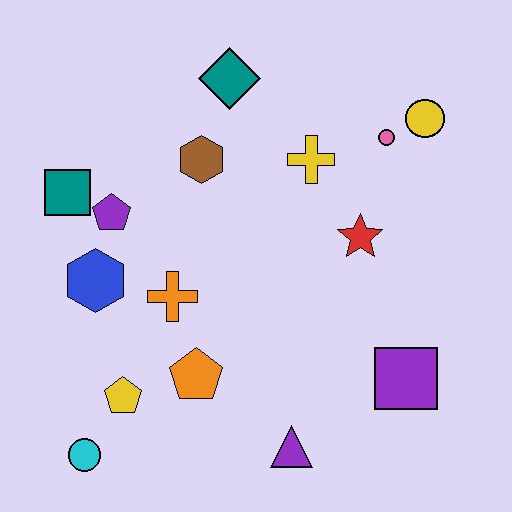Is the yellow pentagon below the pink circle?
Yes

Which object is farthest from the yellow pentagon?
The yellow circle is farthest from the yellow pentagon.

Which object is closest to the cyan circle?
The yellow pentagon is closest to the cyan circle.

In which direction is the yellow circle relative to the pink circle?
The yellow circle is to the right of the pink circle.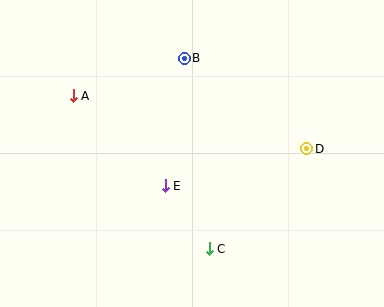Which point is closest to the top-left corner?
Point A is closest to the top-left corner.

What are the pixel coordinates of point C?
Point C is at (209, 249).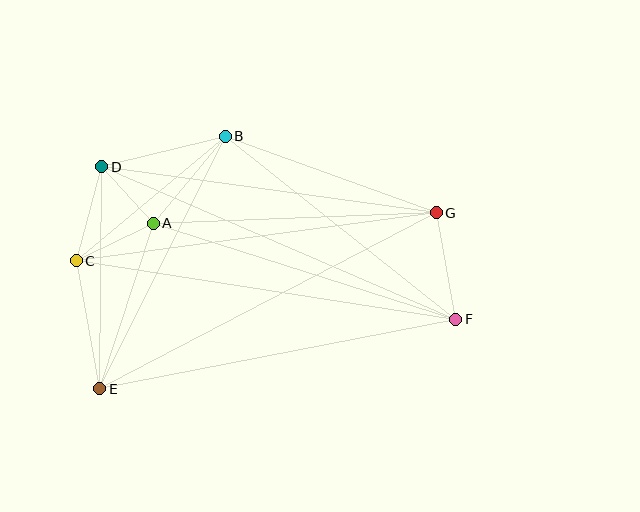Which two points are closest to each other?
Points A and D are closest to each other.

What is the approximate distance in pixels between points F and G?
The distance between F and G is approximately 108 pixels.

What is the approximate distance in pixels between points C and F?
The distance between C and F is approximately 384 pixels.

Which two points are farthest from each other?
Points D and F are farthest from each other.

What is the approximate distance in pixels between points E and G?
The distance between E and G is approximately 380 pixels.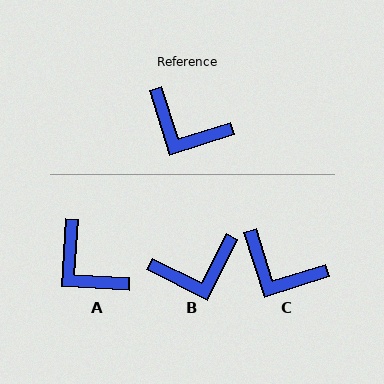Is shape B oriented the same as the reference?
No, it is off by about 46 degrees.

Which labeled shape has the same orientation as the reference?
C.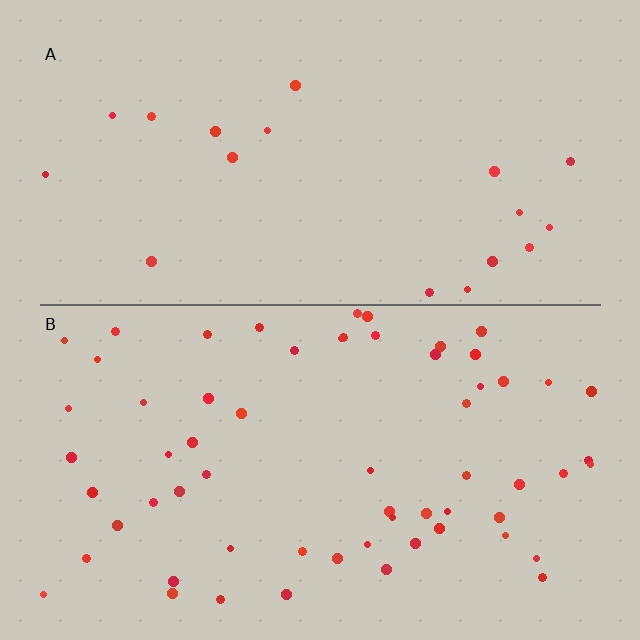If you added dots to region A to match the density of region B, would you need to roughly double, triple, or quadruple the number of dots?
Approximately triple.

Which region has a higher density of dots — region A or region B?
B (the bottom).